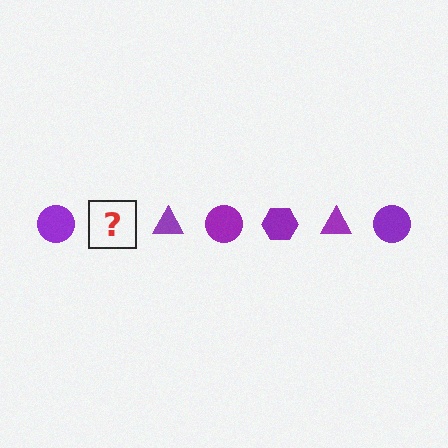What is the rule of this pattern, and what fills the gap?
The rule is that the pattern cycles through circle, hexagon, triangle shapes in purple. The gap should be filled with a purple hexagon.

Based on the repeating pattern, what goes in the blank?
The blank should be a purple hexagon.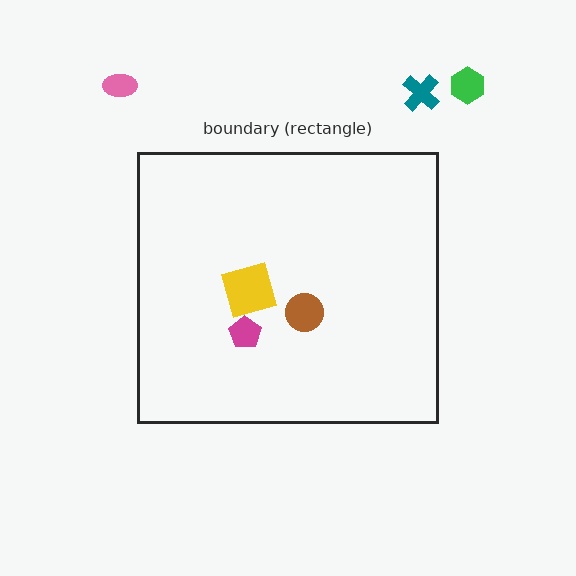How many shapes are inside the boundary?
3 inside, 3 outside.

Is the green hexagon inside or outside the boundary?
Outside.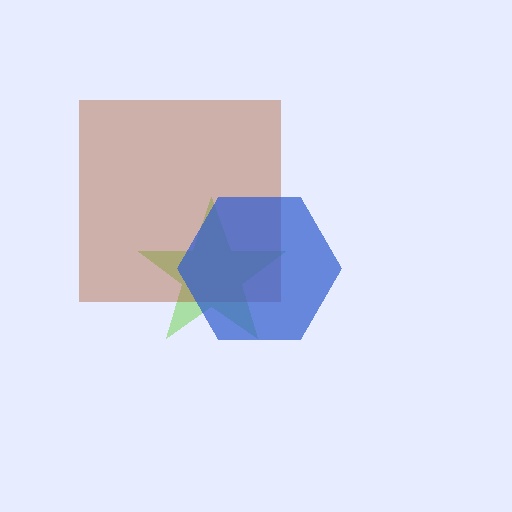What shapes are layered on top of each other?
The layered shapes are: a lime star, a brown square, a blue hexagon.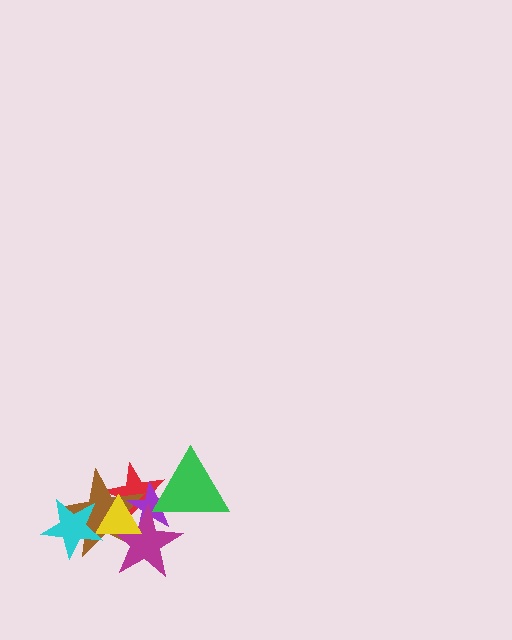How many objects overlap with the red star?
5 objects overlap with the red star.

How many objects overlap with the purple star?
5 objects overlap with the purple star.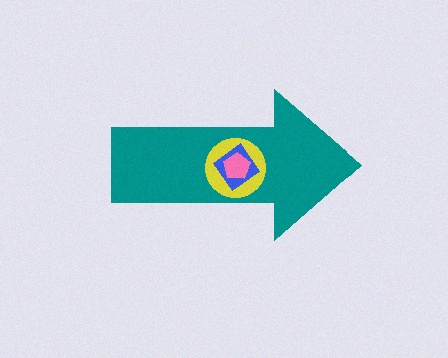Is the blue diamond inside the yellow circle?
Yes.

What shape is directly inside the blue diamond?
The pink pentagon.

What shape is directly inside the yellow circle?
The blue diamond.